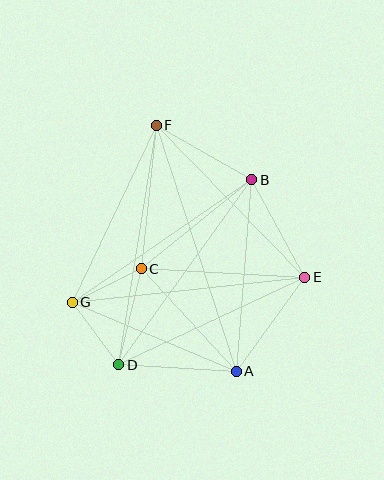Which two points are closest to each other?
Points C and G are closest to each other.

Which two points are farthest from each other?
Points A and F are farthest from each other.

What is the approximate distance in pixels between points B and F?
The distance between B and F is approximately 110 pixels.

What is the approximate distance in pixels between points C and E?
The distance between C and E is approximately 164 pixels.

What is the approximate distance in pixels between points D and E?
The distance between D and E is approximately 206 pixels.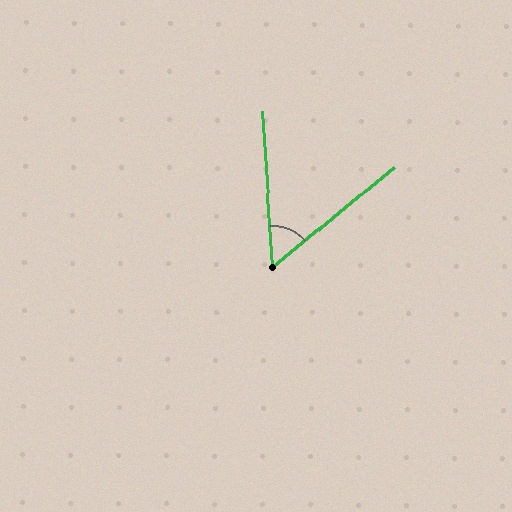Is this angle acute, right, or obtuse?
It is acute.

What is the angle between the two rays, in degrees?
Approximately 54 degrees.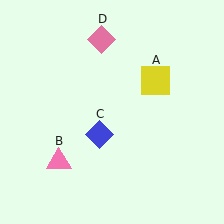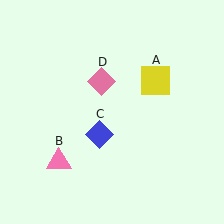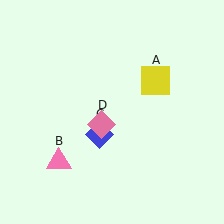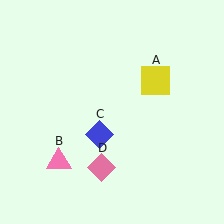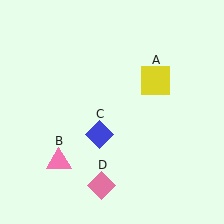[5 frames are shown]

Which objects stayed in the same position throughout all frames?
Yellow square (object A) and pink triangle (object B) and blue diamond (object C) remained stationary.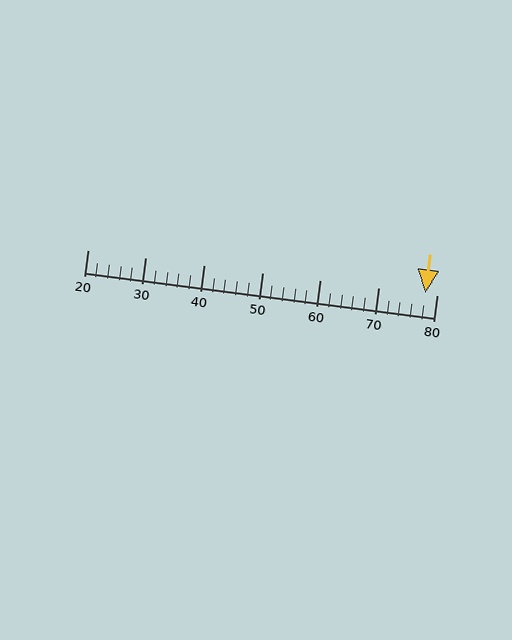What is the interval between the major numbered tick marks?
The major tick marks are spaced 10 units apart.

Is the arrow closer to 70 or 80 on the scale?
The arrow is closer to 80.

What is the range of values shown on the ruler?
The ruler shows values from 20 to 80.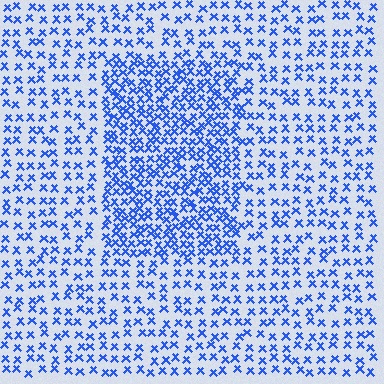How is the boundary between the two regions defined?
The boundary is defined by a change in element density (approximately 2.0x ratio). All elements are the same color, size, and shape.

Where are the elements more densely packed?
The elements are more densely packed inside the rectangle boundary.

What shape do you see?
I see a rectangle.